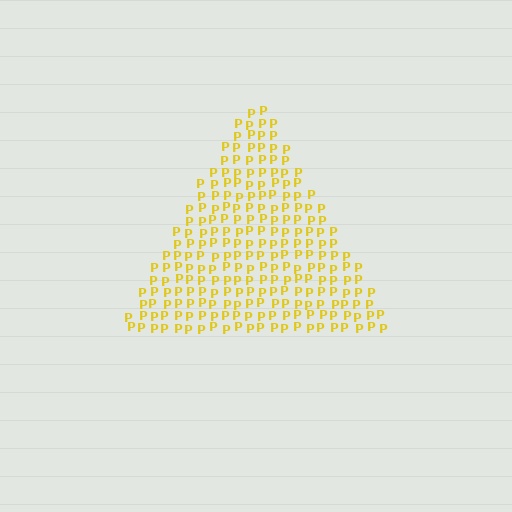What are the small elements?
The small elements are letter P's.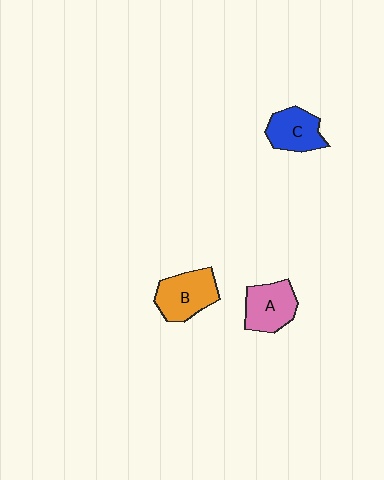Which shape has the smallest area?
Shape C (blue).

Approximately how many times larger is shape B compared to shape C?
Approximately 1.2 times.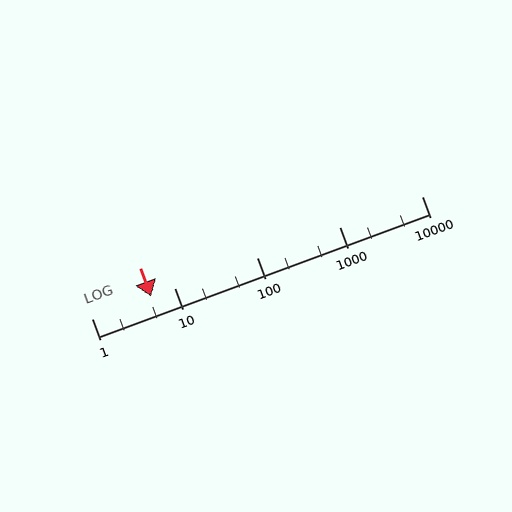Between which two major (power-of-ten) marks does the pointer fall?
The pointer is between 1 and 10.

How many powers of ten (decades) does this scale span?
The scale spans 4 decades, from 1 to 10000.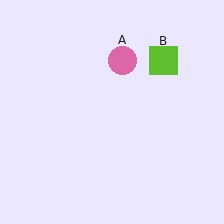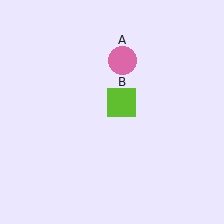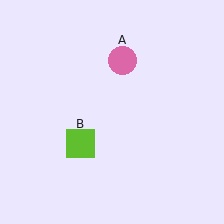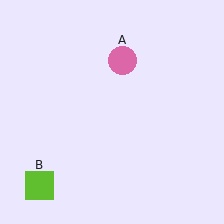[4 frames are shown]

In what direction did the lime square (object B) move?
The lime square (object B) moved down and to the left.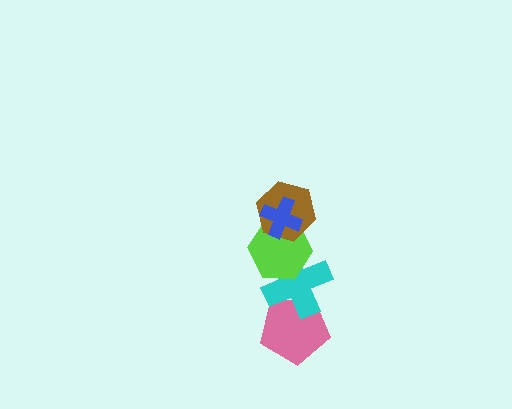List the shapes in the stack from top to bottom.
From top to bottom: the blue cross, the brown hexagon, the lime hexagon, the cyan cross, the pink pentagon.